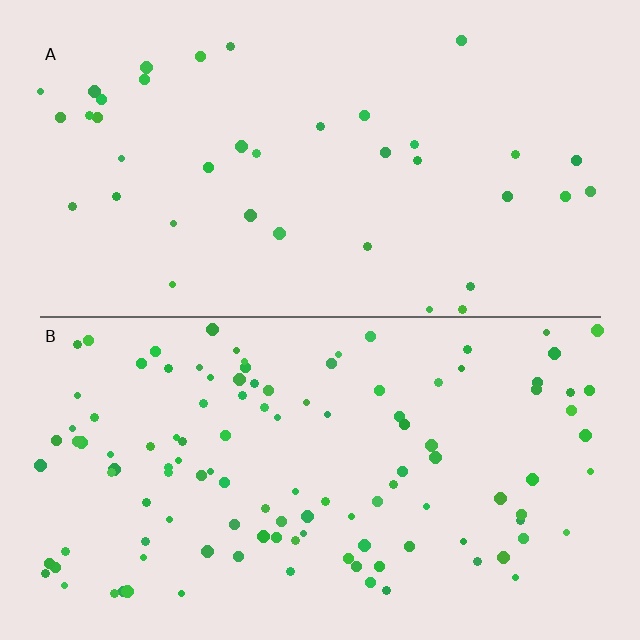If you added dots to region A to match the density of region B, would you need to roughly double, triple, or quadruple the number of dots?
Approximately triple.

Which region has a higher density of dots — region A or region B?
B (the bottom).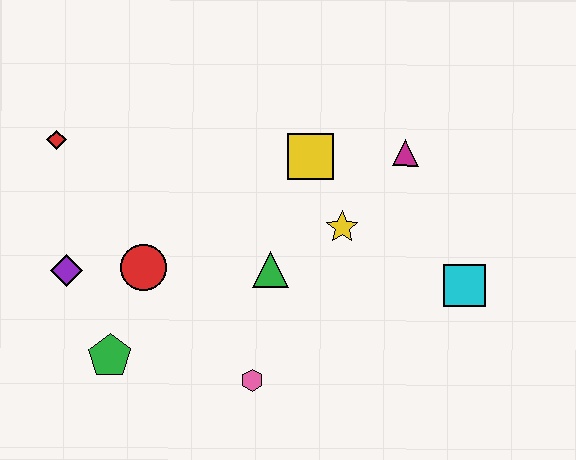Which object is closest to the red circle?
The purple diamond is closest to the red circle.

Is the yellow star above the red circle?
Yes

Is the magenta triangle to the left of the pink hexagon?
No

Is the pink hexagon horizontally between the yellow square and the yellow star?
No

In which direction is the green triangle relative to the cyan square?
The green triangle is to the left of the cyan square.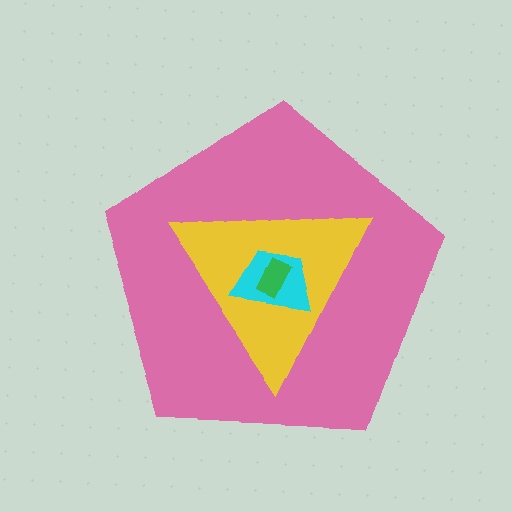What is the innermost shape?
The green rectangle.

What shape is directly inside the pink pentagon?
The yellow triangle.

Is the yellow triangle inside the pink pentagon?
Yes.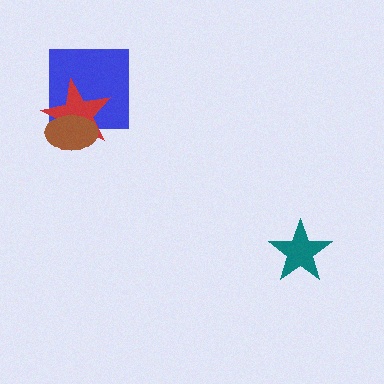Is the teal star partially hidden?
No, no other shape covers it.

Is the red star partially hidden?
Yes, it is partially covered by another shape.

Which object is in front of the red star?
The brown ellipse is in front of the red star.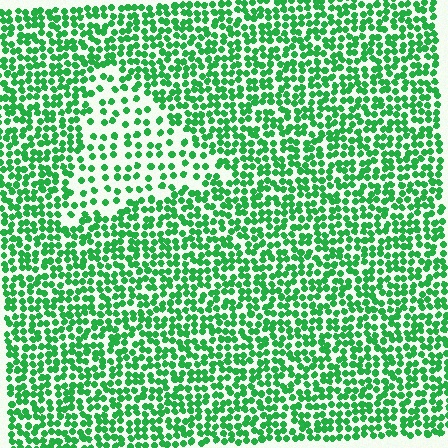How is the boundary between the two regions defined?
The boundary is defined by a change in element density (approximately 2.1x ratio). All elements are the same color, size, and shape.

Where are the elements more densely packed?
The elements are more densely packed outside the triangle boundary.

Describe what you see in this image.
The image contains small green elements arranged at two different densities. A triangle-shaped region is visible where the elements are less densely packed than the surrounding area.